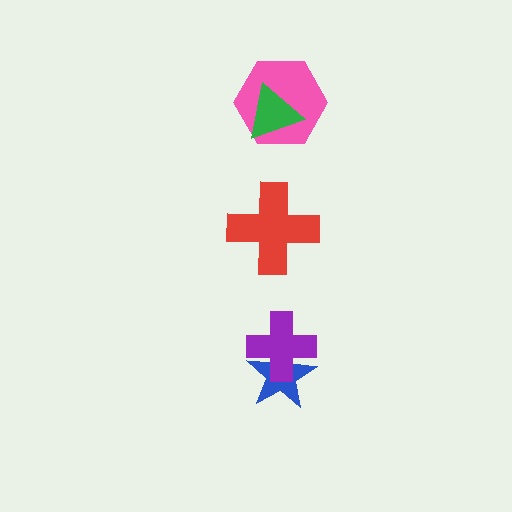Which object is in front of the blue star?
The purple cross is in front of the blue star.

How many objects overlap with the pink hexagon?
1 object overlaps with the pink hexagon.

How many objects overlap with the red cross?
0 objects overlap with the red cross.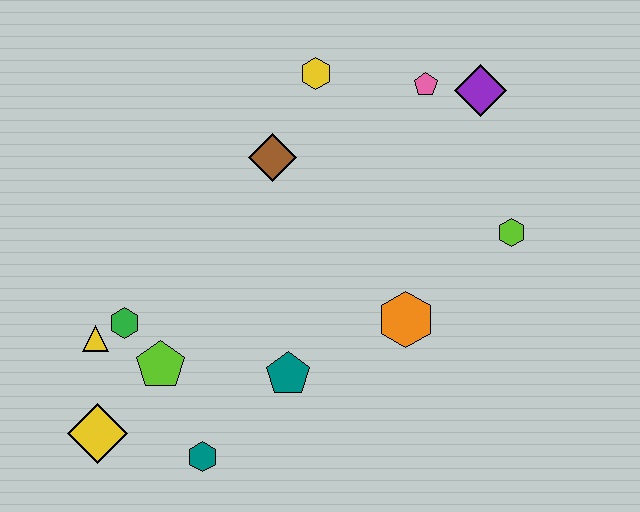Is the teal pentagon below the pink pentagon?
Yes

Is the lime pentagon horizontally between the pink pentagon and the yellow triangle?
Yes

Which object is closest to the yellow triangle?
The green hexagon is closest to the yellow triangle.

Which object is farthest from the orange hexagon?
The yellow diamond is farthest from the orange hexagon.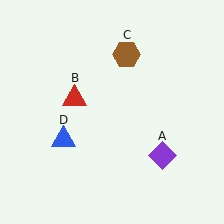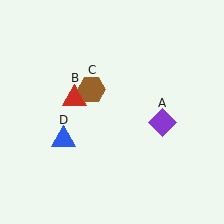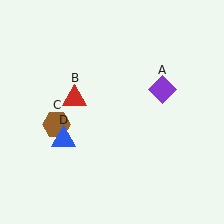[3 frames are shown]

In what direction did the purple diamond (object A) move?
The purple diamond (object A) moved up.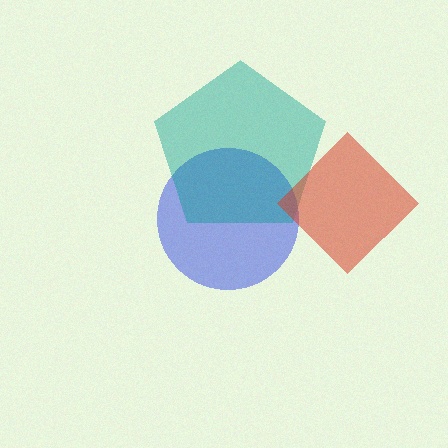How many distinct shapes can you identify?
There are 3 distinct shapes: a blue circle, a teal pentagon, a red diamond.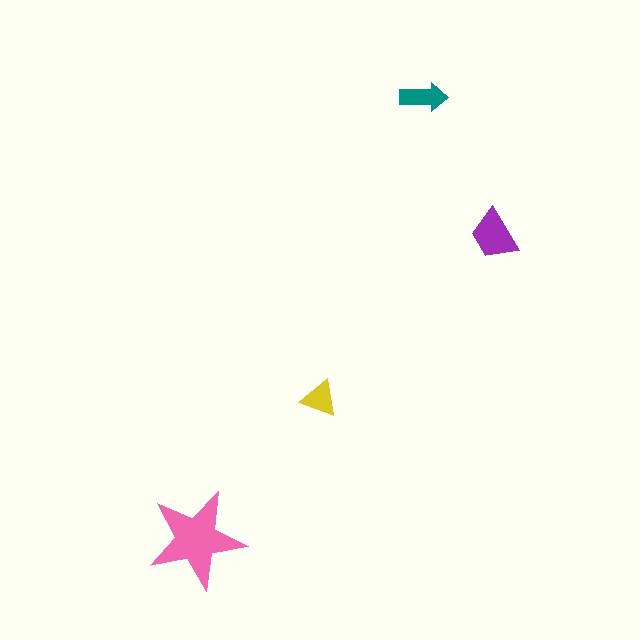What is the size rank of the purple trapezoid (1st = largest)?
2nd.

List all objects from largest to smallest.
The pink star, the purple trapezoid, the teal arrow, the yellow triangle.